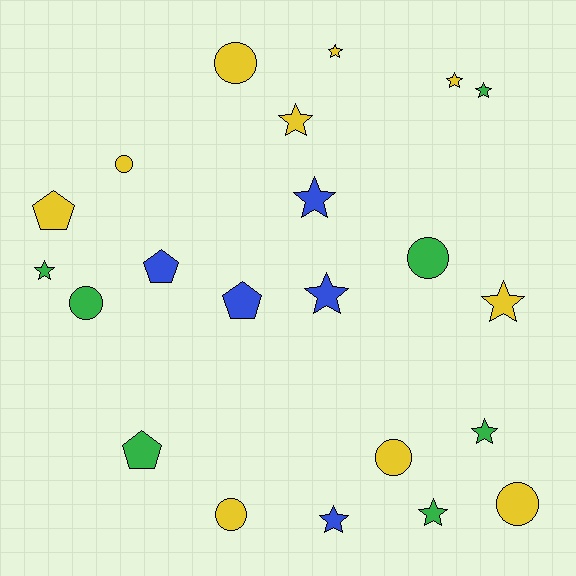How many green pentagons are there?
There is 1 green pentagon.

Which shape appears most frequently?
Star, with 11 objects.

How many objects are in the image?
There are 22 objects.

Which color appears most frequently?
Yellow, with 10 objects.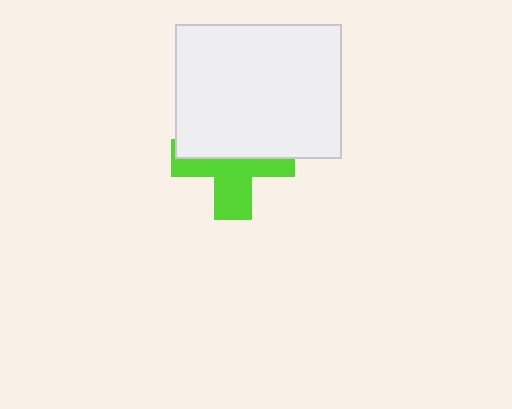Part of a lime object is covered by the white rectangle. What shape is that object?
It is a cross.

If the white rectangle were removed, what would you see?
You would see the complete lime cross.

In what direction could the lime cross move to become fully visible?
The lime cross could move down. That would shift it out from behind the white rectangle entirely.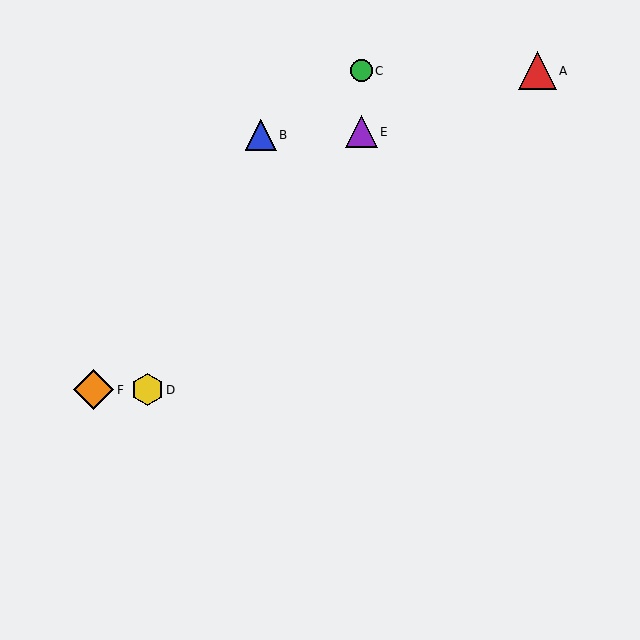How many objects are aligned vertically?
2 objects (C, E) are aligned vertically.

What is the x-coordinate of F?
Object F is at x≈94.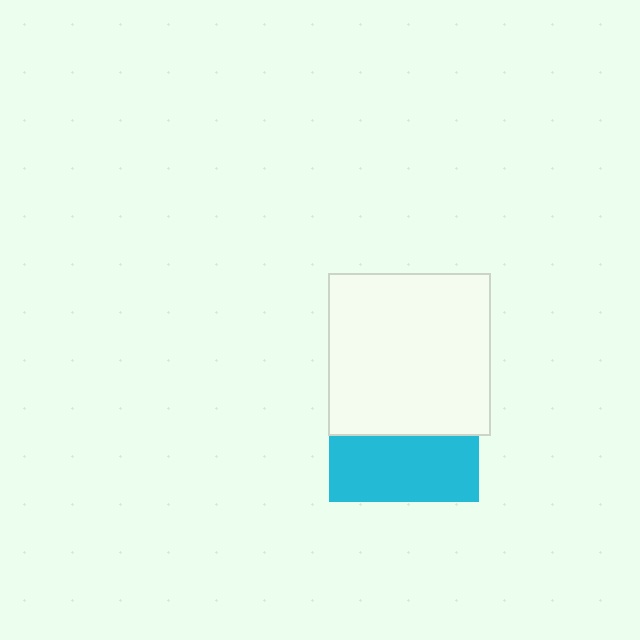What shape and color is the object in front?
The object in front is a white square.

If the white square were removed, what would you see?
You would see the complete cyan square.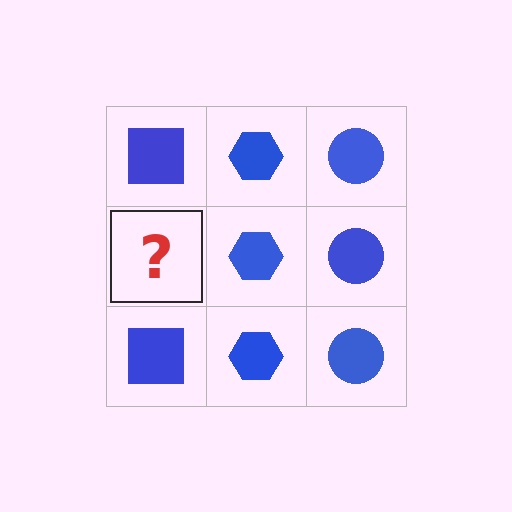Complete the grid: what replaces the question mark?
The question mark should be replaced with a blue square.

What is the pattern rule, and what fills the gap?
The rule is that each column has a consistent shape. The gap should be filled with a blue square.